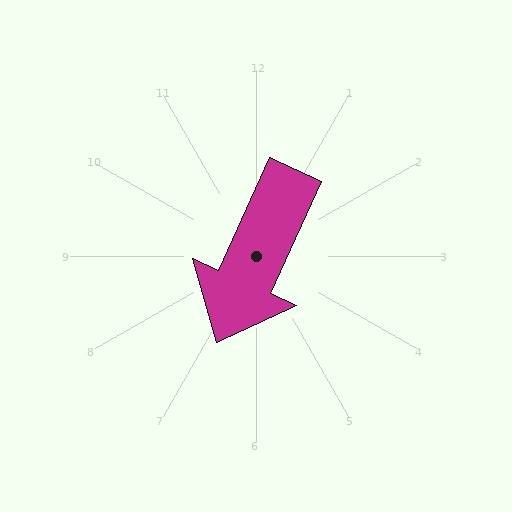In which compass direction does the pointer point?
Southwest.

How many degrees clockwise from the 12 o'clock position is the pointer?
Approximately 204 degrees.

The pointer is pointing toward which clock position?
Roughly 7 o'clock.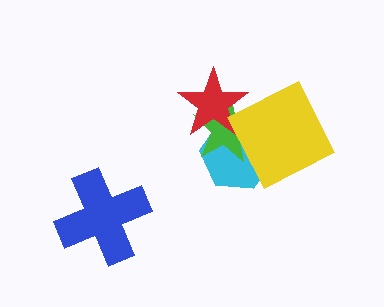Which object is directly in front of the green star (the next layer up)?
The red star is directly in front of the green star.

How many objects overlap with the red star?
2 objects overlap with the red star.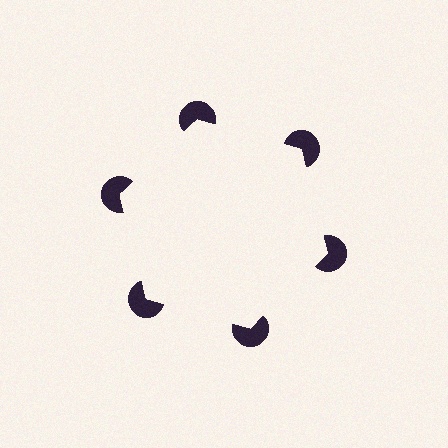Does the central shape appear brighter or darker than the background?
It typically appears slightly brighter than the background, even though no actual brightness change is drawn.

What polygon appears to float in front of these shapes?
An illusory hexagon — its edges are inferred from the aligned wedge cuts in the pac-man discs, not physically drawn.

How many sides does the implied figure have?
6 sides.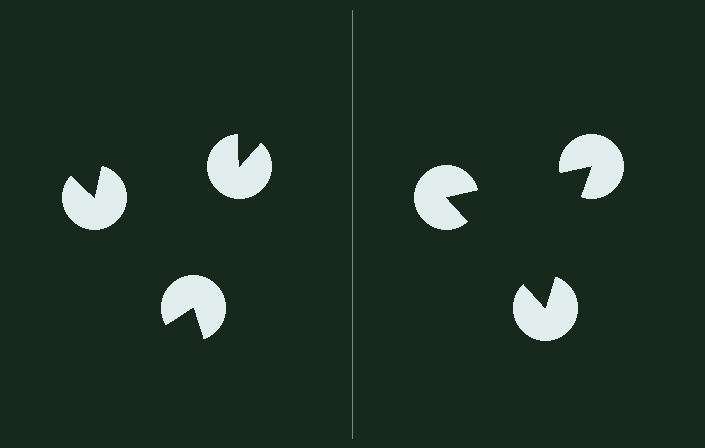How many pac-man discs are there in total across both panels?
6 — 3 on each side.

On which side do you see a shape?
An illusory triangle appears on the right side. On the left side the wedge cuts are rotated, so no coherent shape forms.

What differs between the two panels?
The pac-man discs are positioned identically on both sides; only the wedge orientations differ. On the right they align to a triangle; on the left they are misaligned.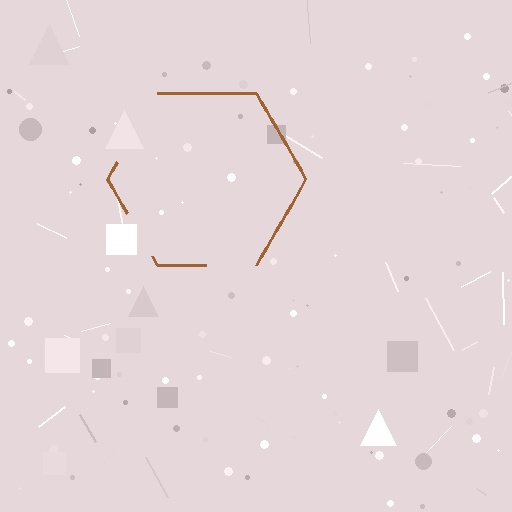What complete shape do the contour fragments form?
The contour fragments form a hexagon.